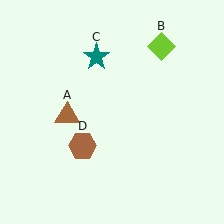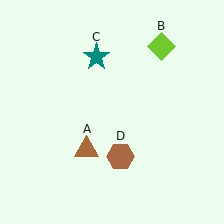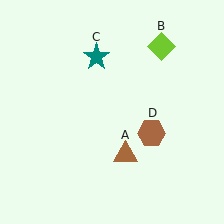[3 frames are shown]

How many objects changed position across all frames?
2 objects changed position: brown triangle (object A), brown hexagon (object D).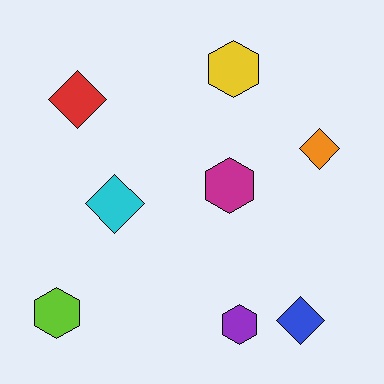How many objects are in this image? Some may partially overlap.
There are 8 objects.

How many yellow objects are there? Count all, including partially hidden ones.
There is 1 yellow object.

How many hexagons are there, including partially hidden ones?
There are 4 hexagons.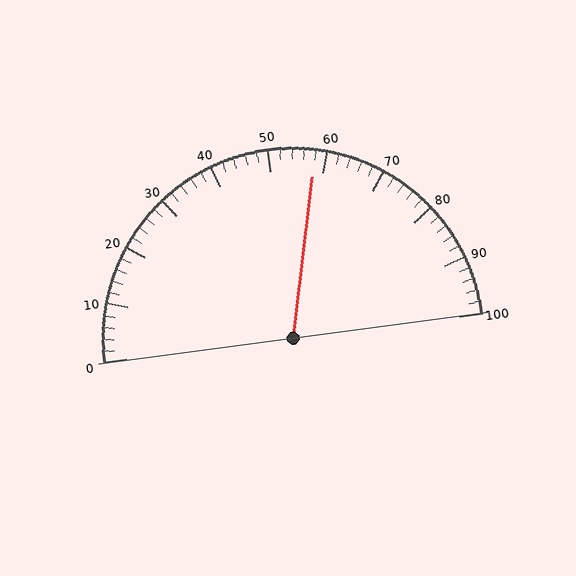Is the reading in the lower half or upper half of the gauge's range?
The reading is in the upper half of the range (0 to 100).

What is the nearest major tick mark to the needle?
The nearest major tick mark is 60.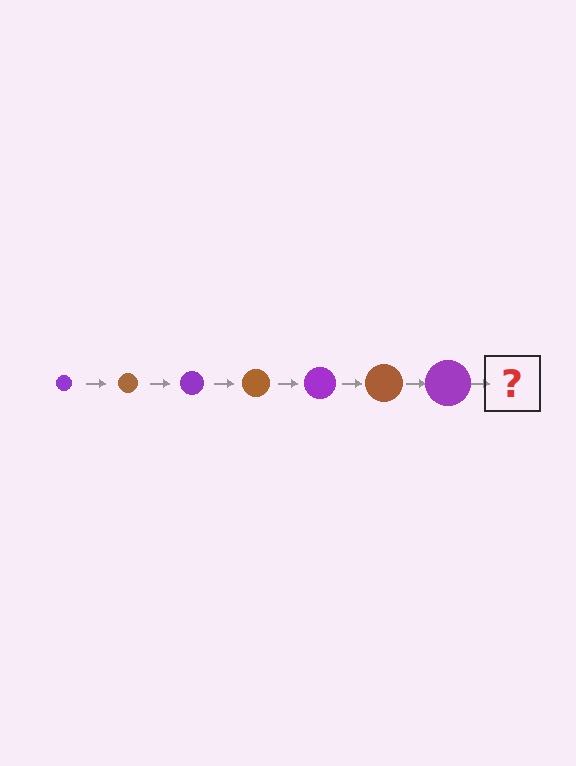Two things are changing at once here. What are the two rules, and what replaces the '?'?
The two rules are that the circle grows larger each step and the color cycles through purple and brown. The '?' should be a brown circle, larger than the previous one.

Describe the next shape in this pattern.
It should be a brown circle, larger than the previous one.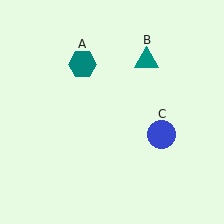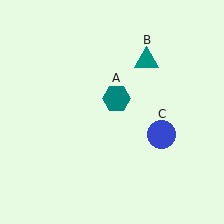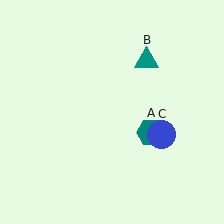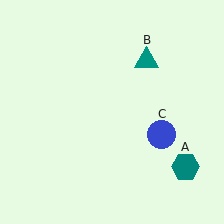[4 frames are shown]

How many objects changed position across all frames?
1 object changed position: teal hexagon (object A).